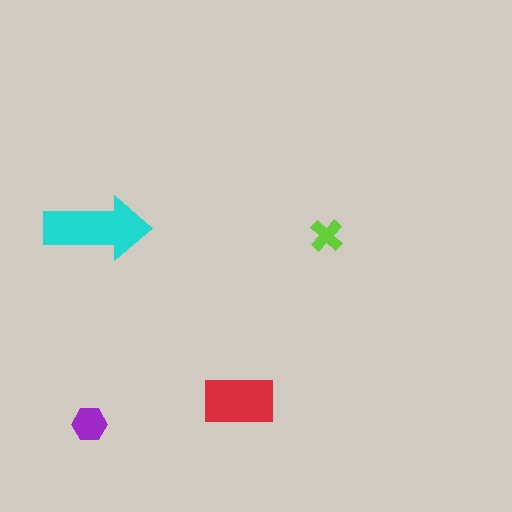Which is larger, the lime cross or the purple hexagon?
The purple hexagon.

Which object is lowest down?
The purple hexagon is bottommost.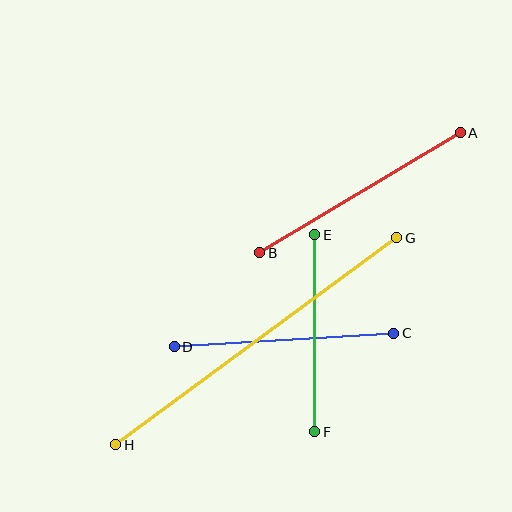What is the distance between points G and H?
The distance is approximately 349 pixels.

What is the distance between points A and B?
The distance is approximately 234 pixels.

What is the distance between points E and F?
The distance is approximately 197 pixels.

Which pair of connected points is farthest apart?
Points G and H are farthest apart.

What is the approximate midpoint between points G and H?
The midpoint is at approximately (256, 341) pixels.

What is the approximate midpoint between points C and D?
The midpoint is at approximately (284, 340) pixels.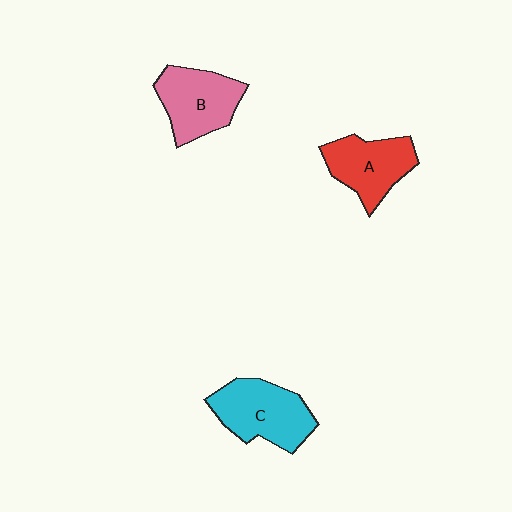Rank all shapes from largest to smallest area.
From largest to smallest: C (cyan), B (pink), A (red).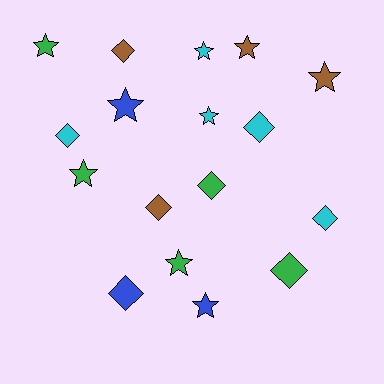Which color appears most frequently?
Cyan, with 5 objects.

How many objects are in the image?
There are 17 objects.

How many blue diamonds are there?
There is 1 blue diamond.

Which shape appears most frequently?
Star, with 9 objects.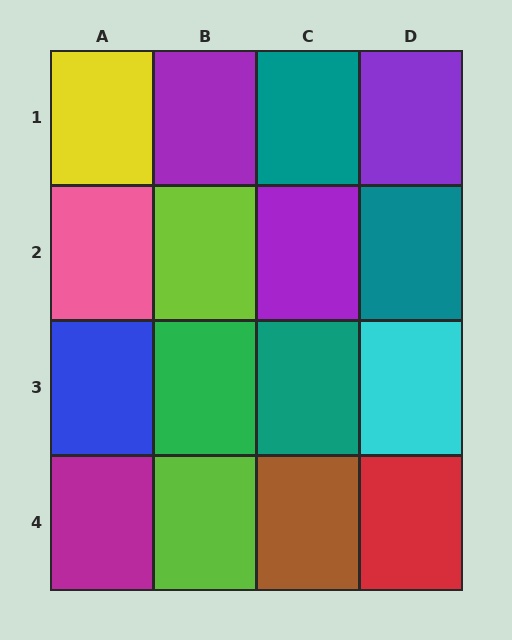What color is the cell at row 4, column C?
Brown.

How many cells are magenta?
1 cell is magenta.